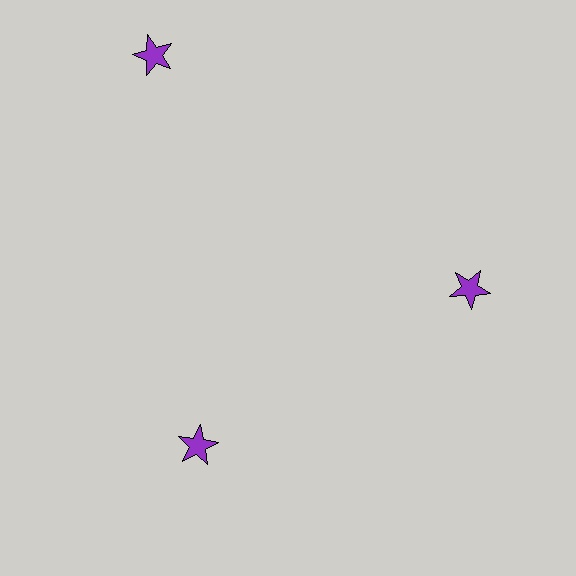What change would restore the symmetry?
The symmetry would be restored by moving it inward, back onto the ring so that all 3 stars sit at equal angles and equal distance from the center.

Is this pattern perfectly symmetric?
No. The 3 purple stars are arranged in a ring, but one element near the 11 o'clock position is pushed outward from the center, breaking the 3-fold rotational symmetry.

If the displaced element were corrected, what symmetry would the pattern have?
It would have 3-fold rotational symmetry — the pattern would map onto itself every 120 degrees.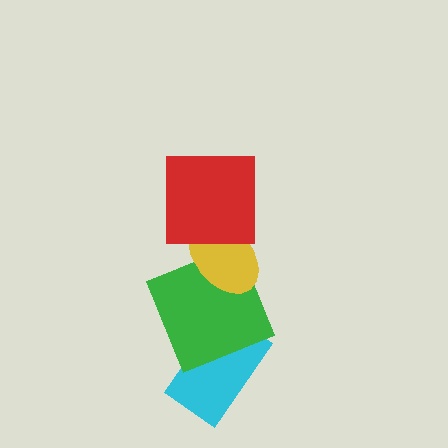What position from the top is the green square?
The green square is 3rd from the top.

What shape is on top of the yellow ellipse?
The red square is on top of the yellow ellipse.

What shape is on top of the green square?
The yellow ellipse is on top of the green square.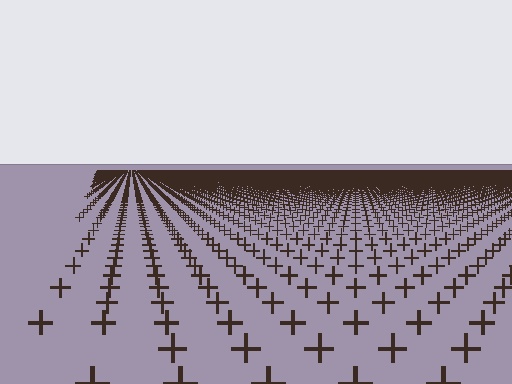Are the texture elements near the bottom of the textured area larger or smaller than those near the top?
Larger. Near the bottom, elements are closer to the viewer and appear at a bigger on-screen size.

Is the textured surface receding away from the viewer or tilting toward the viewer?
The surface is receding away from the viewer. Texture elements get smaller and denser toward the top.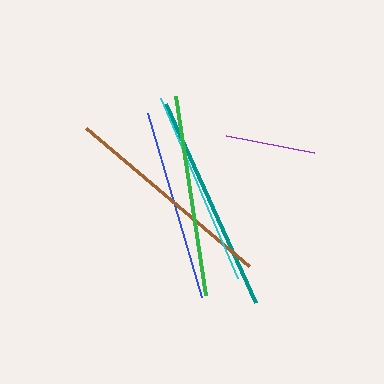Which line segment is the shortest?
The purple line is the shortest at approximately 89 pixels.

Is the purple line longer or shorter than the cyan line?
The cyan line is longer than the purple line.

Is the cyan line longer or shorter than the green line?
The green line is longer than the cyan line.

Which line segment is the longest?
The teal line is the longest at approximately 219 pixels.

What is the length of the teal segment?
The teal segment is approximately 219 pixels long.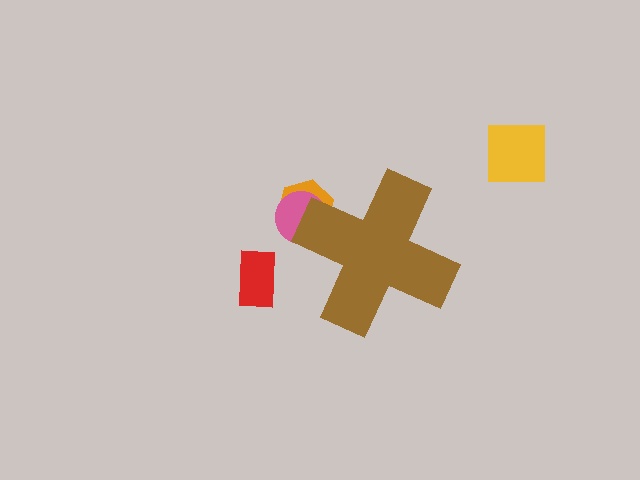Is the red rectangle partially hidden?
No, the red rectangle is fully visible.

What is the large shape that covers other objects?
A brown cross.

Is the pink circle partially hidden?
Yes, the pink circle is partially hidden behind the brown cross.